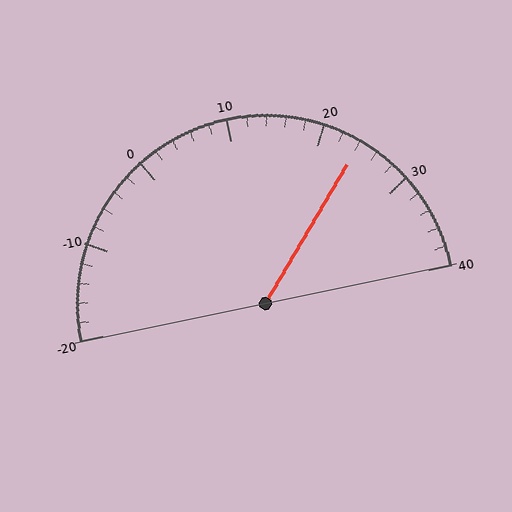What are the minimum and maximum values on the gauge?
The gauge ranges from -20 to 40.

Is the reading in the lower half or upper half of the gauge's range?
The reading is in the upper half of the range (-20 to 40).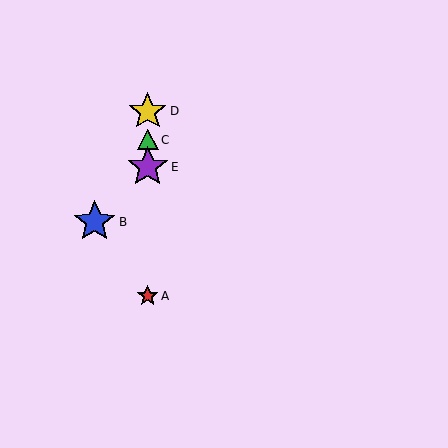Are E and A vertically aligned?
Yes, both are at x≈148.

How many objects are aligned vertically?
4 objects (A, C, D, E) are aligned vertically.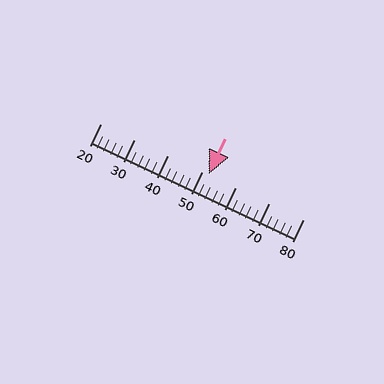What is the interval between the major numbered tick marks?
The major tick marks are spaced 10 units apart.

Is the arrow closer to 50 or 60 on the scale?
The arrow is closer to 50.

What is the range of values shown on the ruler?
The ruler shows values from 20 to 80.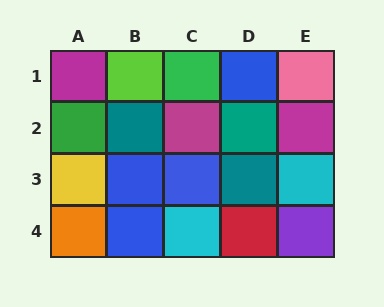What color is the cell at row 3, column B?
Blue.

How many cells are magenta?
3 cells are magenta.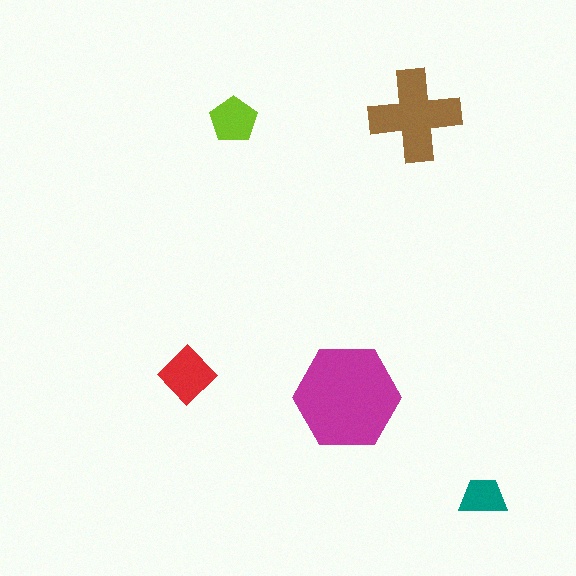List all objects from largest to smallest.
The magenta hexagon, the brown cross, the red diamond, the lime pentagon, the teal trapezoid.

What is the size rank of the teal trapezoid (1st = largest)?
5th.